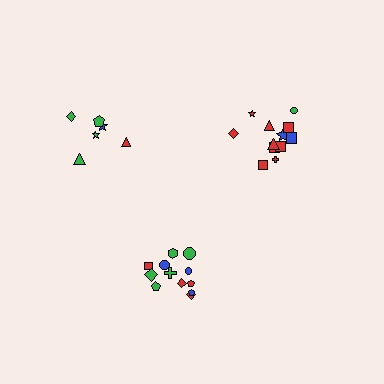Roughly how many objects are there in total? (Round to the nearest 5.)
Roughly 30 objects in total.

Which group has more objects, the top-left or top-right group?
The top-right group.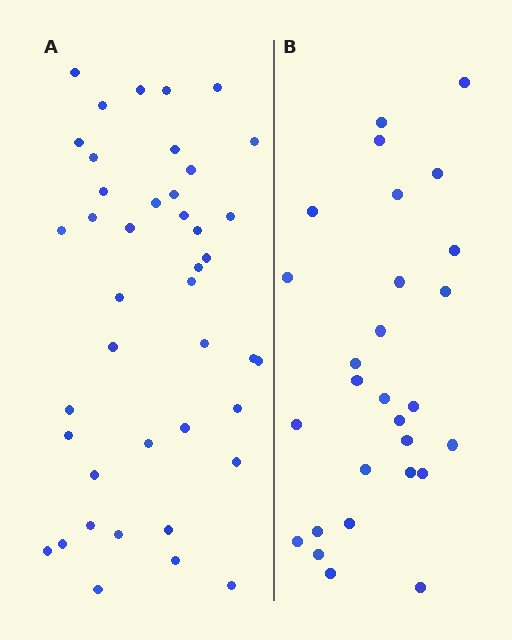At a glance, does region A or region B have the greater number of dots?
Region A (the left region) has more dots.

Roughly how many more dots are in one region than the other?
Region A has approximately 15 more dots than region B.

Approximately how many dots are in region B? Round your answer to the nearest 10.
About 30 dots. (The exact count is 28, which rounds to 30.)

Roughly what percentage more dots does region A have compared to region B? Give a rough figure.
About 50% more.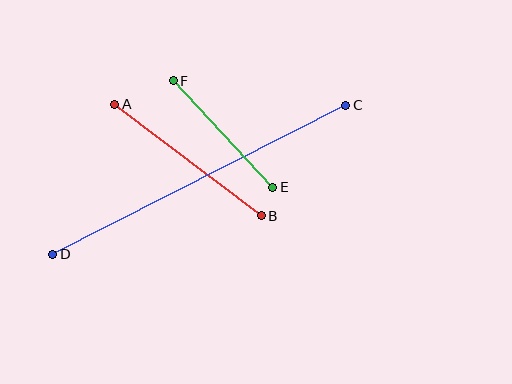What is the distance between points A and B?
The distance is approximately 184 pixels.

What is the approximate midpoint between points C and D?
The midpoint is at approximately (199, 180) pixels.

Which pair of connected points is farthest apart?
Points C and D are farthest apart.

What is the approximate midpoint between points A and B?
The midpoint is at approximately (188, 160) pixels.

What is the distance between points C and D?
The distance is approximately 329 pixels.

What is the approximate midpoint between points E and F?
The midpoint is at approximately (223, 134) pixels.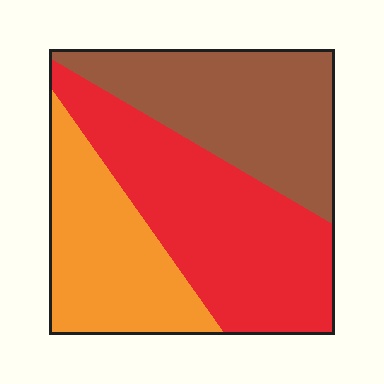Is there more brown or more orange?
Brown.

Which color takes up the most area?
Red, at roughly 40%.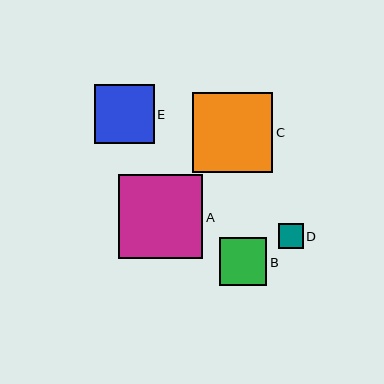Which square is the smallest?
Square D is the smallest with a size of approximately 25 pixels.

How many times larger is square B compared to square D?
Square B is approximately 1.9 times the size of square D.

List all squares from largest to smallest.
From largest to smallest: A, C, E, B, D.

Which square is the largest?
Square A is the largest with a size of approximately 84 pixels.